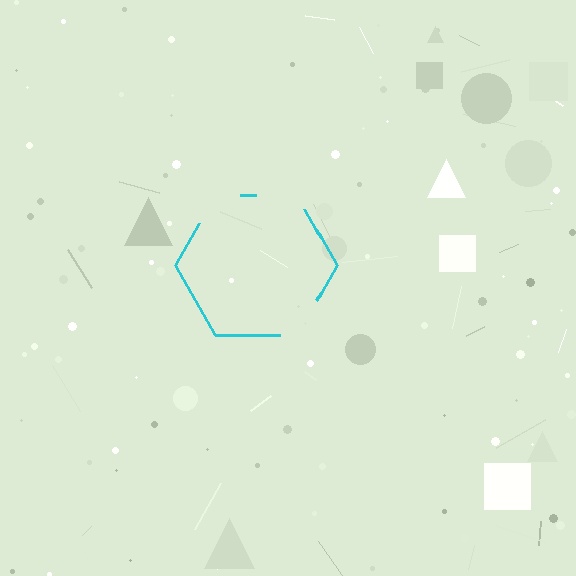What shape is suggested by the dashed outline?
The dashed outline suggests a hexagon.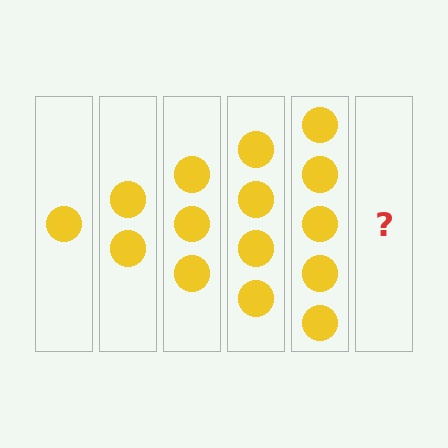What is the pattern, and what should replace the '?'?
The pattern is that each step adds one more circle. The '?' should be 6 circles.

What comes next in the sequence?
The next element should be 6 circles.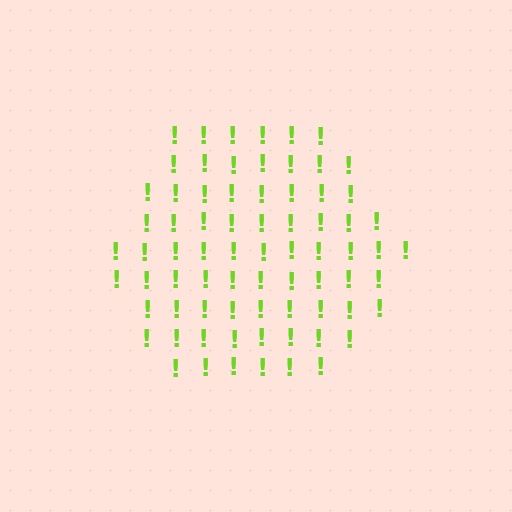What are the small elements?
The small elements are exclamation marks.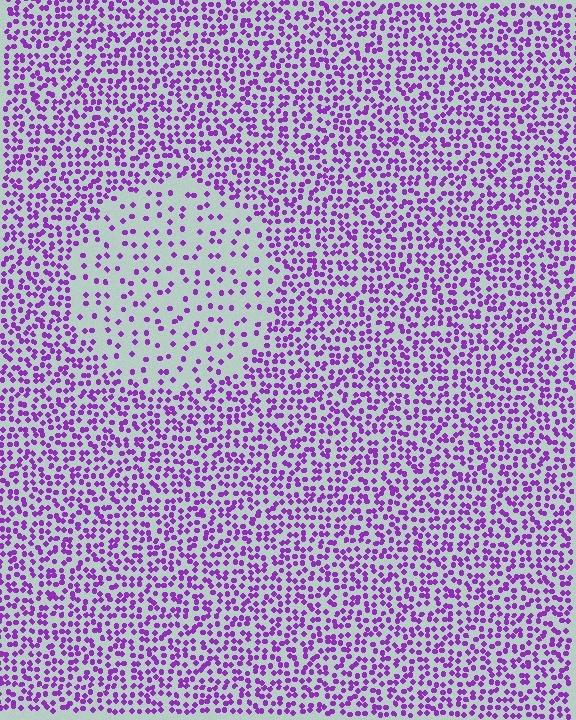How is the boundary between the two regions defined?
The boundary is defined by a change in element density (approximately 2.6x ratio). All elements are the same color, size, and shape.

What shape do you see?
I see a circle.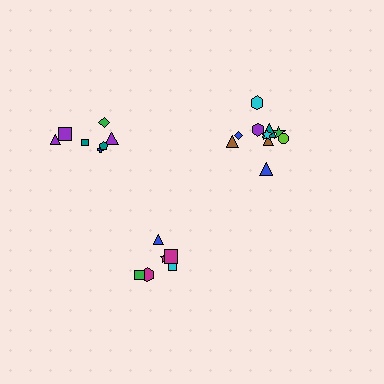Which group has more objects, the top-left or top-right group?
The top-right group.